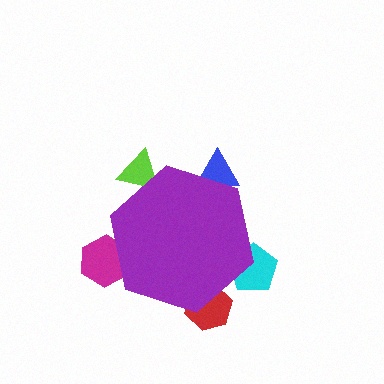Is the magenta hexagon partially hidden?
Yes, the magenta hexagon is partially hidden behind the purple hexagon.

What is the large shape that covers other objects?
A purple hexagon.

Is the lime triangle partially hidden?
Yes, the lime triangle is partially hidden behind the purple hexagon.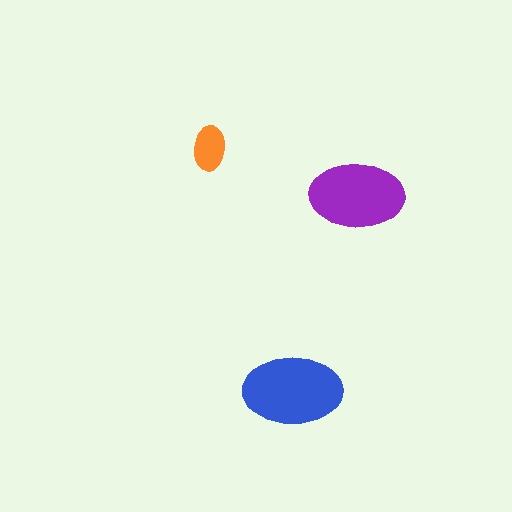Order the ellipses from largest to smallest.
the blue one, the purple one, the orange one.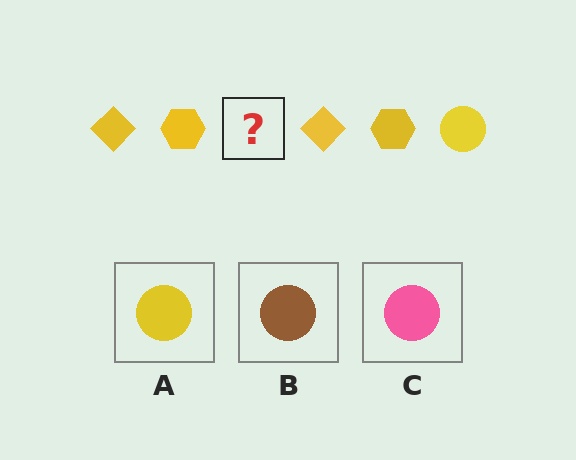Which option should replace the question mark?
Option A.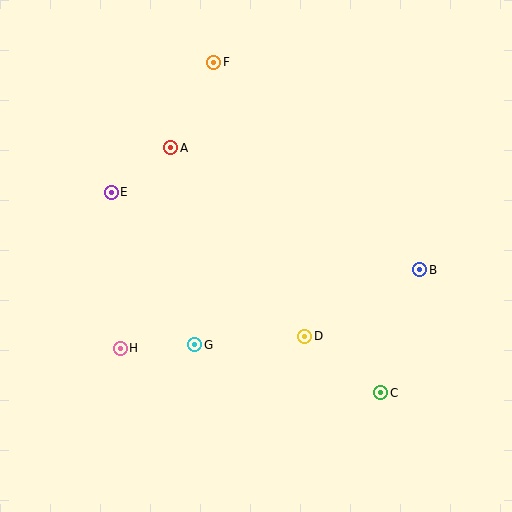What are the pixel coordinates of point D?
Point D is at (305, 336).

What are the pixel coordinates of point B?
Point B is at (420, 270).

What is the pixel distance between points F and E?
The distance between F and E is 166 pixels.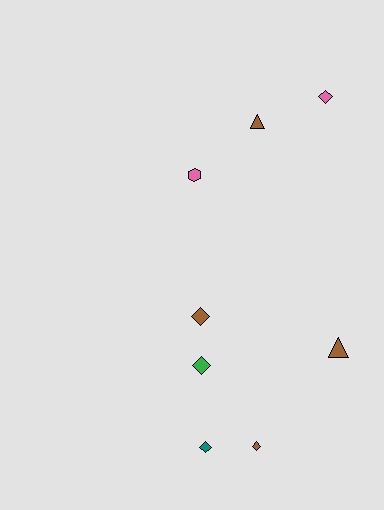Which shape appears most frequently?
Diamond, with 5 objects.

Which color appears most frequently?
Brown, with 4 objects.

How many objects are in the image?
There are 8 objects.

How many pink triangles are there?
There are no pink triangles.